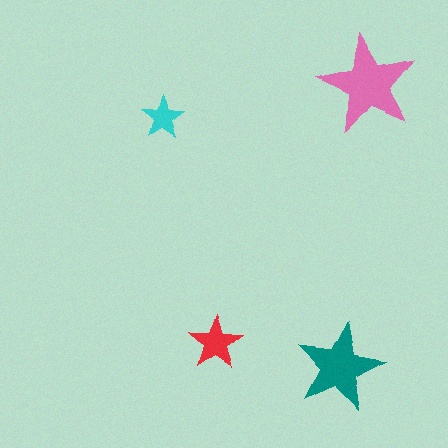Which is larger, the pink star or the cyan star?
The pink one.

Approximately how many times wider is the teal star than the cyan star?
About 2 times wider.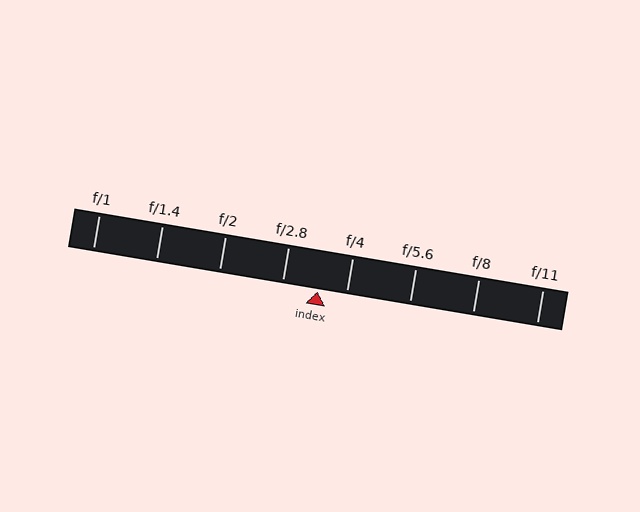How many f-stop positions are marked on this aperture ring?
There are 8 f-stop positions marked.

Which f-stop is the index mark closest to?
The index mark is closest to f/4.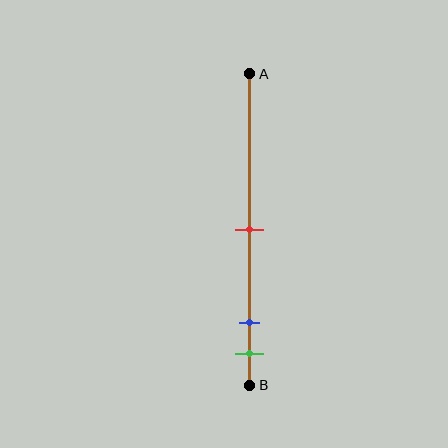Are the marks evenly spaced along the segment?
No, the marks are not evenly spaced.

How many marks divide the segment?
There are 3 marks dividing the segment.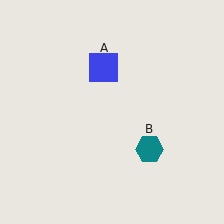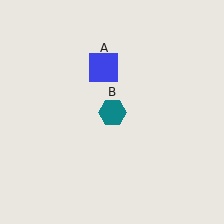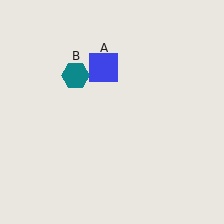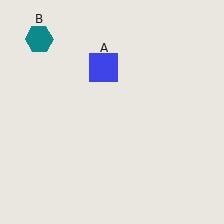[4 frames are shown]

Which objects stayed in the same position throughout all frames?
Blue square (object A) remained stationary.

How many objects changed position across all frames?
1 object changed position: teal hexagon (object B).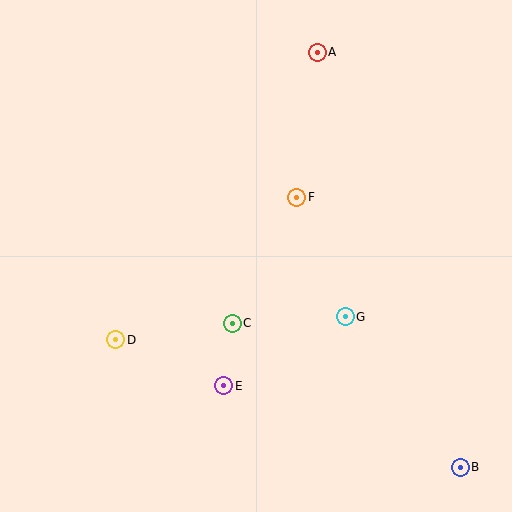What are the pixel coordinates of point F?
Point F is at (297, 197).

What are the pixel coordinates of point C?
Point C is at (232, 323).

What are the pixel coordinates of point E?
Point E is at (224, 386).